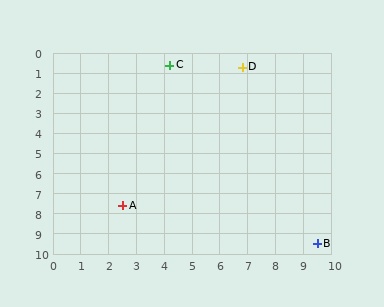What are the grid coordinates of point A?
Point A is at approximately (2.5, 7.6).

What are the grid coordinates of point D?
Point D is at approximately (6.8, 0.7).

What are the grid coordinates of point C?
Point C is at approximately (4.2, 0.6).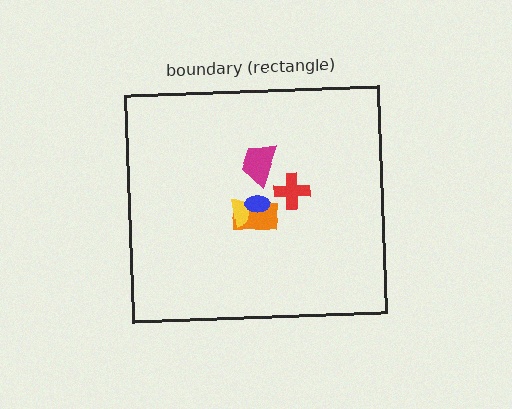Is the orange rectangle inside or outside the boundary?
Inside.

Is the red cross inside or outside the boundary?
Inside.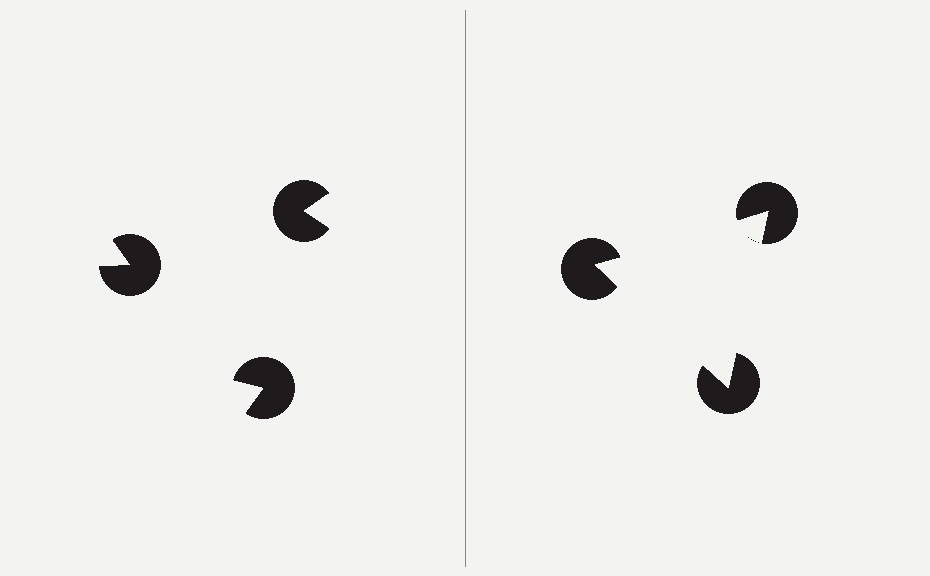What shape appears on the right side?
An illusory triangle.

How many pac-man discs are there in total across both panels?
6 — 3 on each side.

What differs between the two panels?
The pac-man discs are positioned identically on both sides; only the wedge orientations differ. On the right they align to a triangle; on the left they are misaligned.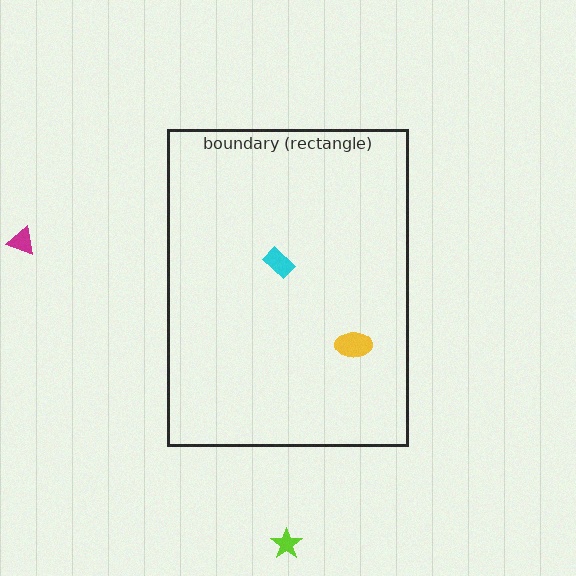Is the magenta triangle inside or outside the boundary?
Outside.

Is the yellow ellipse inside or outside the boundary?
Inside.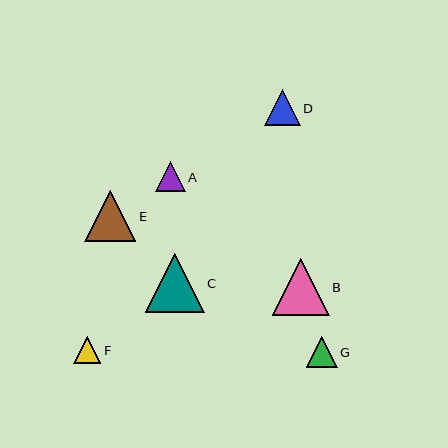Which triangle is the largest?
Triangle C is the largest with a size of approximately 59 pixels.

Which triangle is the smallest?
Triangle F is the smallest with a size of approximately 27 pixels.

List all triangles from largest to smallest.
From largest to smallest: C, B, E, D, G, A, F.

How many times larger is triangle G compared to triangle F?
Triangle G is approximately 1.1 times the size of triangle F.